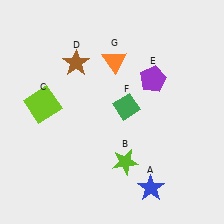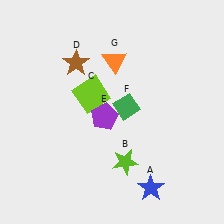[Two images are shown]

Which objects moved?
The objects that moved are: the lime square (C), the purple pentagon (E).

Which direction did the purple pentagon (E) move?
The purple pentagon (E) moved left.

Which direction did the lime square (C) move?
The lime square (C) moved right.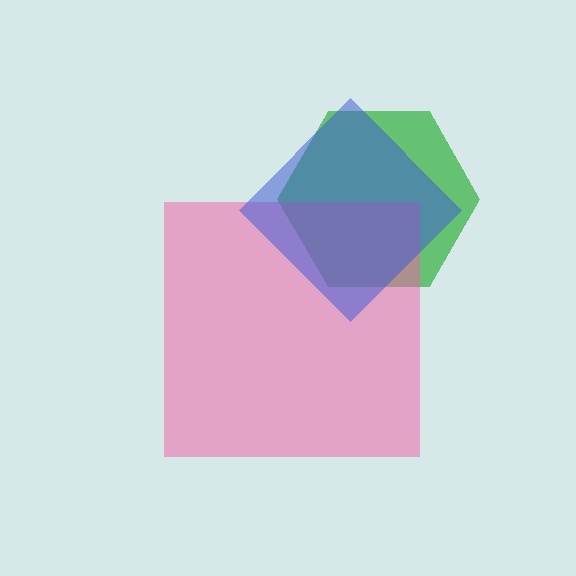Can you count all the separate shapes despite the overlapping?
Yes, there are 3 separate shapes.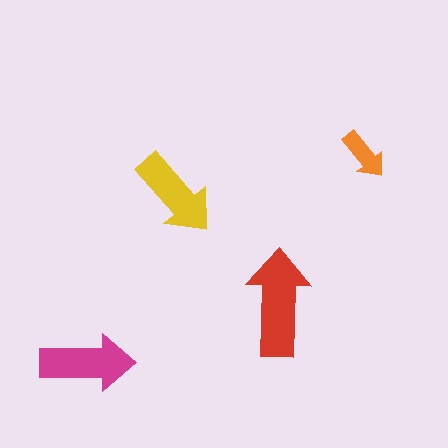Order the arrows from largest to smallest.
the red one, the magenta one, the yellow one, the orange one.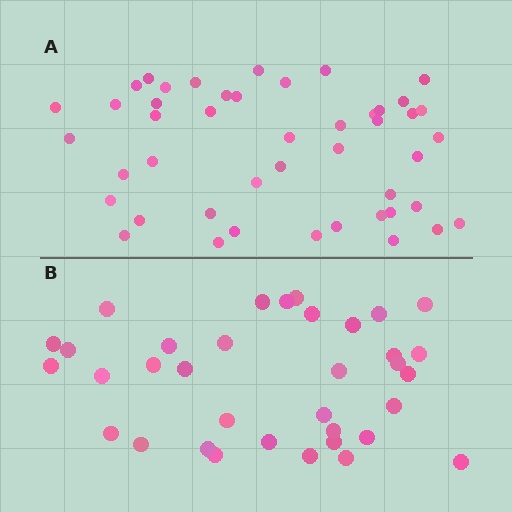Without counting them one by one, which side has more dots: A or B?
Region A (the top region) has more dots.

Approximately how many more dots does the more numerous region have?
Region A has roughly 12 or so more dots than region B.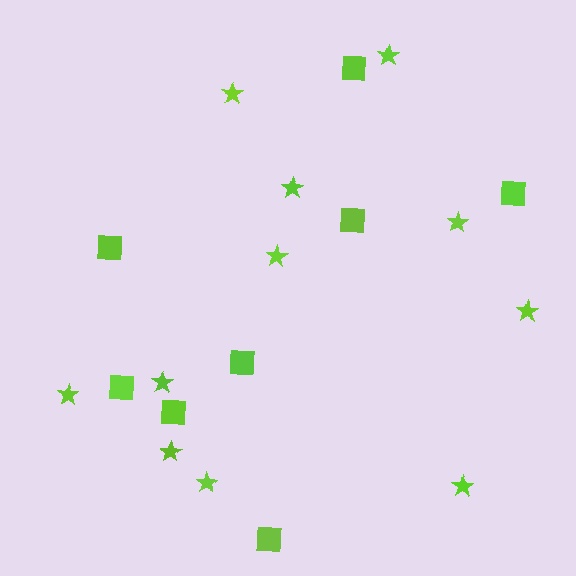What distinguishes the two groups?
There are 2 groups: one group of stars (11) and one group of squares (8).